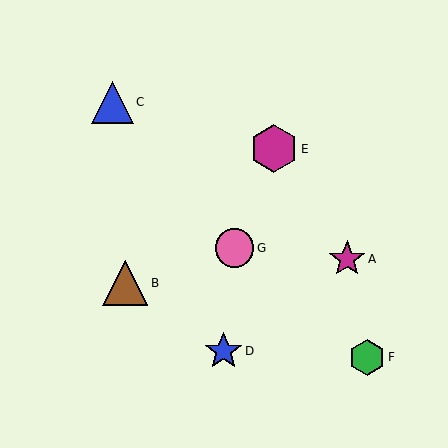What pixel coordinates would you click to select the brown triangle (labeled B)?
Click at (125, 283) to select the brown triangle B.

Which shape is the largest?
The magenta hexagon (labeled E) is the largest.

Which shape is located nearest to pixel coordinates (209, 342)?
The blue star (labeled D) at (223, 351) is nearest to that location.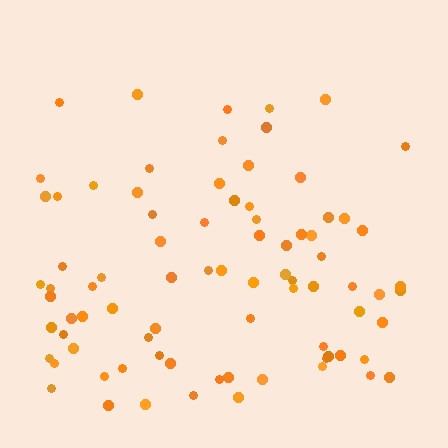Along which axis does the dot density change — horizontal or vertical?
Vertical.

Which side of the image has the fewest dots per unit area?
The top.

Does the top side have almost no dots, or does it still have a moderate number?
Still a moderate number, just noticeably fewer than the bottom.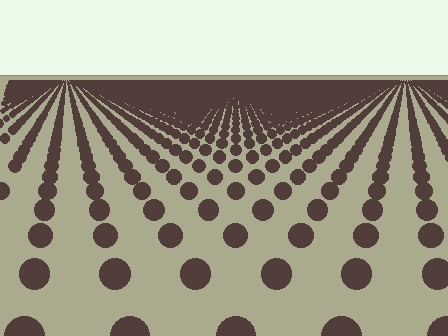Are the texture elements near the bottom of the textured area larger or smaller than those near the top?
Larger. Near the bottom, elements are closer to the viewer and appear at a bigger on-screen size.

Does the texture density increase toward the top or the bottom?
Density increases toward the top.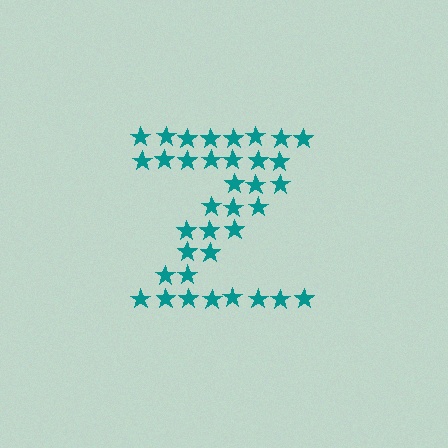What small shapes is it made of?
It is made of small stars.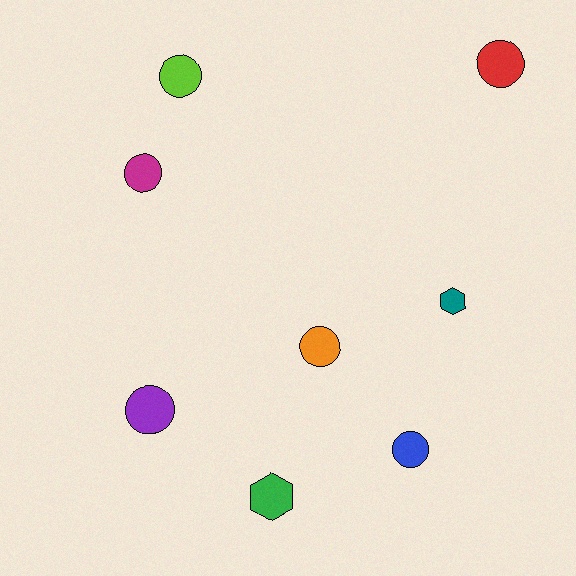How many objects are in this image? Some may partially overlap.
There are 8 objects.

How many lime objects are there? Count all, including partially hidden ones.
There is 1 lime object.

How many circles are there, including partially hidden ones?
There are 6 circles.